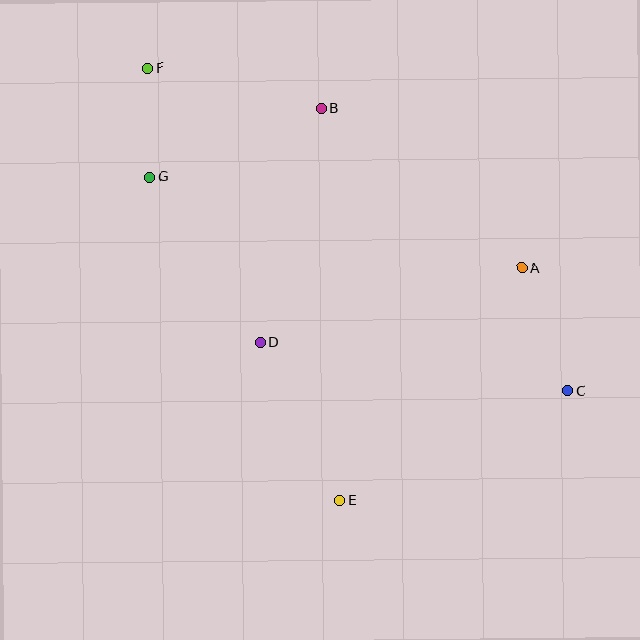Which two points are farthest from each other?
Points C and F are farthest from each other.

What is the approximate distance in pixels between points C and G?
The distance between C and G is approximately 469 pixels.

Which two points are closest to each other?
Points F and G are closest to each other.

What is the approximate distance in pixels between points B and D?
The distance between B and D is approximately 242 pixels.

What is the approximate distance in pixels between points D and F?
The distance between D and F is approximately 297 pixels.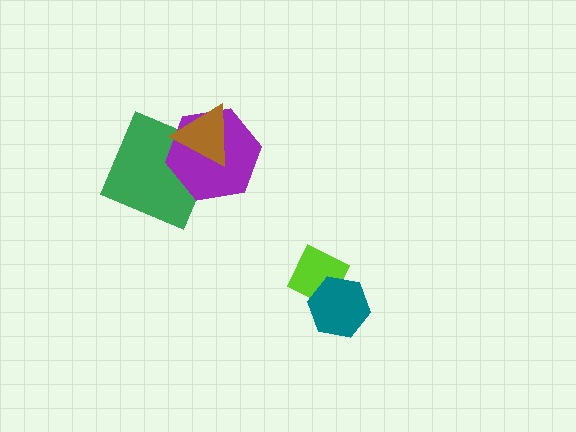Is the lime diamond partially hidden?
Yes, it is partially covered by another shape.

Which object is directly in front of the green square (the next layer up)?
The purple hexagon is directly in front of the green square.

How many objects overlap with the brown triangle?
2 objects overlap with the brown triangle.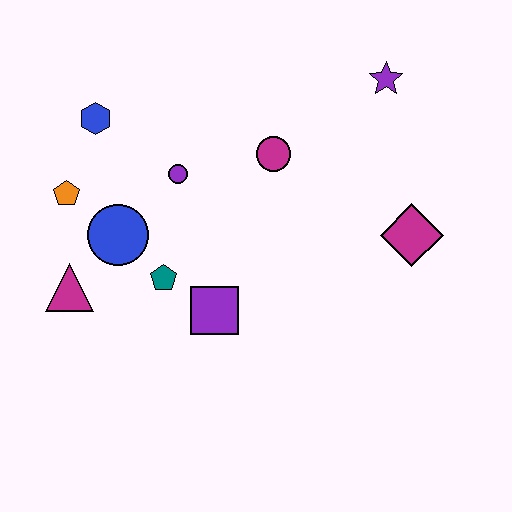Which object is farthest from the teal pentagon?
The purple star is farthest from the teal pentagon.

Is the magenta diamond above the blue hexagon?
No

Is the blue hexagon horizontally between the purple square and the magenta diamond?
No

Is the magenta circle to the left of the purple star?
Yes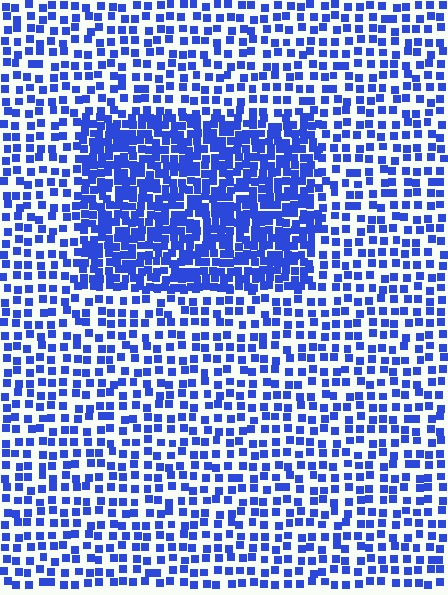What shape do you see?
I see a rectangle.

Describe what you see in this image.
The image contains small blue elements arranged at two different densities. A rectangle-shaped region is visible where the elements are more densely packed than the surrounding area.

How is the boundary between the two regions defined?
The boundary is defined by a change in element density (approximately 2.1x ratio). All elements are the same color, size, and shape.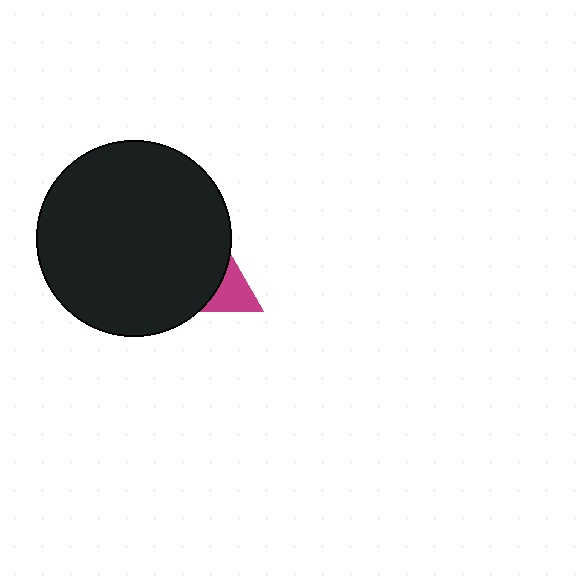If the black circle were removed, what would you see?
You would see the complete magenta triangle.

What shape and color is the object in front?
The object in front is a black circle.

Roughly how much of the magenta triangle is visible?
A small part of it is visible (roughly 36%).